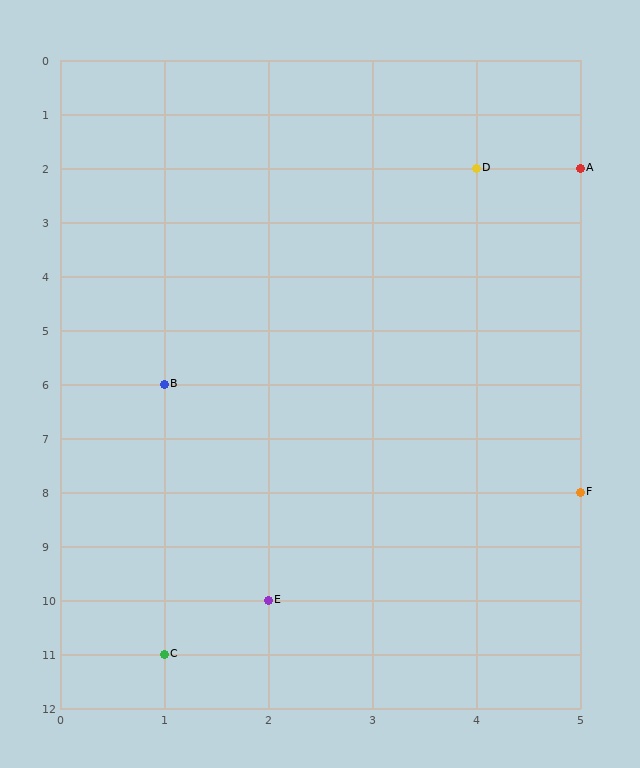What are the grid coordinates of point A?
Point A is at grid coordinates (5, 2).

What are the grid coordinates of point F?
Point F is at grid coordinates (5, 8).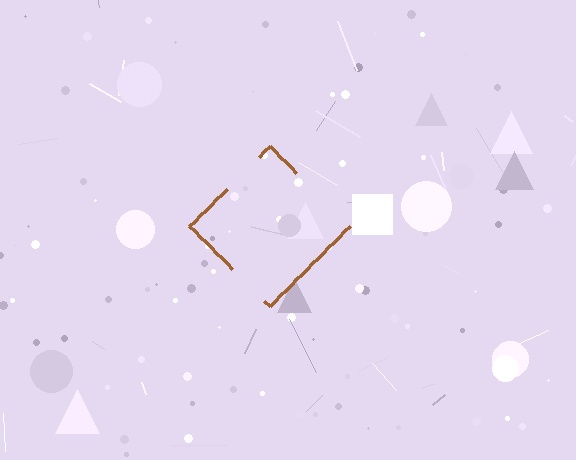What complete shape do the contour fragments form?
The contour fragments form a diamond.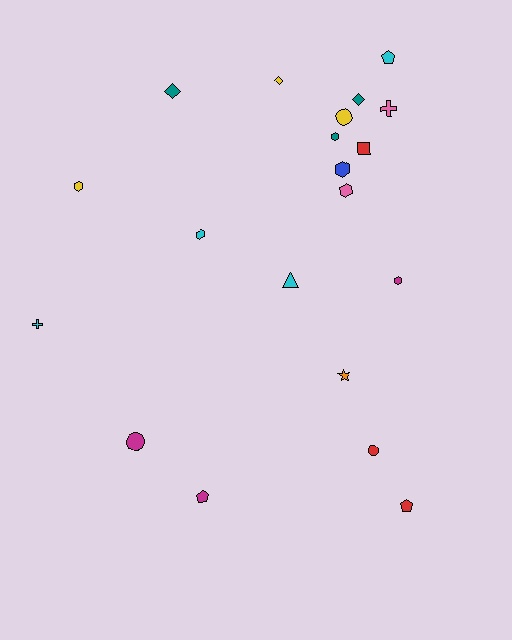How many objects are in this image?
There are 20 objects.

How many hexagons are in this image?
There are 6 hexagons.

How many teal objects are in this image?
There are 3 teal objects.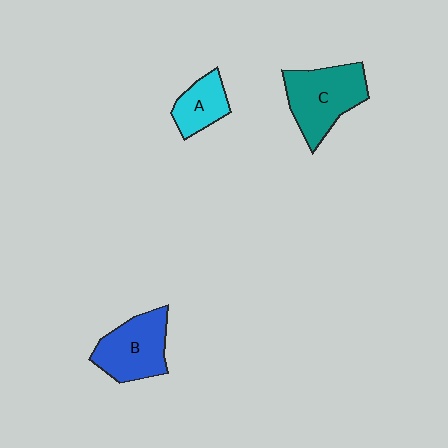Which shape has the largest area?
Shape C (teal).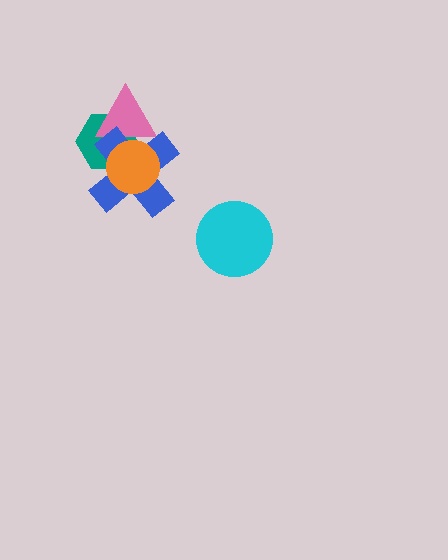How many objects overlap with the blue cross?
3 objects overlap with the blue cross.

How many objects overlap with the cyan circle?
0 objects overlap with the cyan circle.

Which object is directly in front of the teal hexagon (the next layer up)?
The pink triangle is directly in front of the teal hexagon.